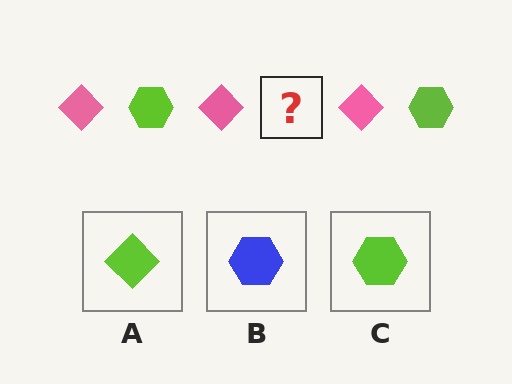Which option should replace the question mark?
Option C.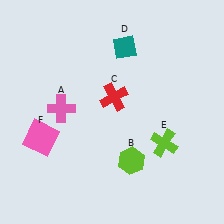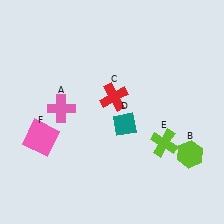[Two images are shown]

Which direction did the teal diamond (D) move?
The teal diamond (D) moved down.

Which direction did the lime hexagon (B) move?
The lime hexagon (B) moved right.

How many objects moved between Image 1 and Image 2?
2 objects moved between the two images.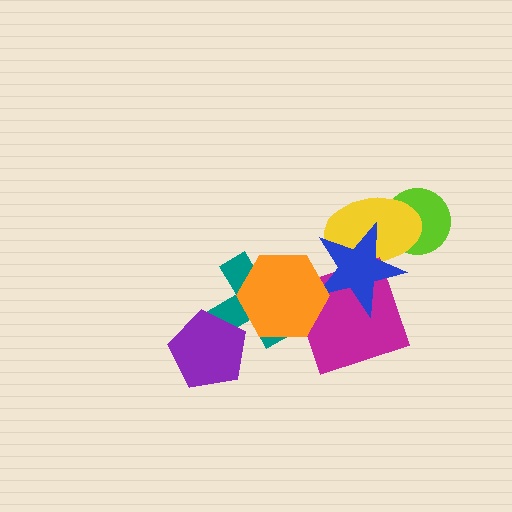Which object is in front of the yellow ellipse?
The blue star is in front of the yellow ellipse.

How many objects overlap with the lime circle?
1 object overlaps with the lime circle.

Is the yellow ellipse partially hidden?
Yes, it is partially covered by another shape.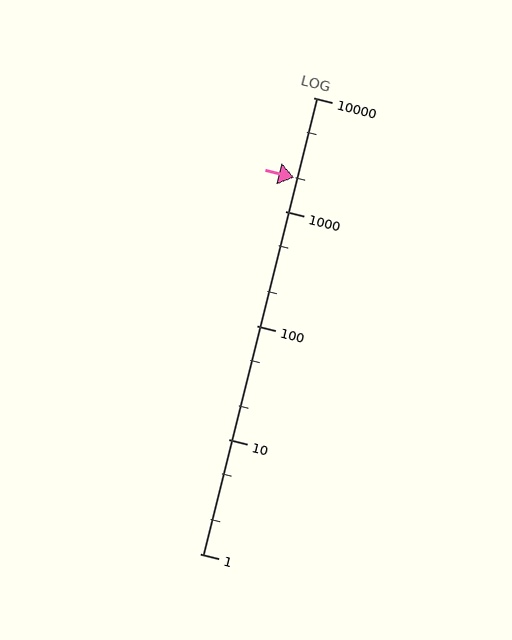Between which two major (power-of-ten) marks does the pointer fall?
The pointer is between 1000 and 10000.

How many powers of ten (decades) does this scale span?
The scale spans 4 decades, from 1 to 10000.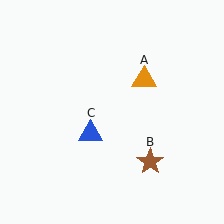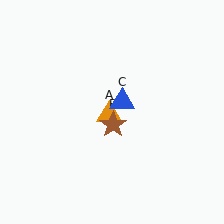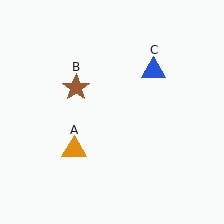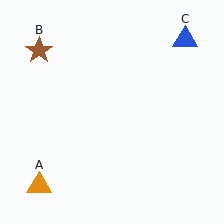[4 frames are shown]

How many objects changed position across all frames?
3 objects changed position: orange triangle (object A), brown star (object B), blue triangle (object C).